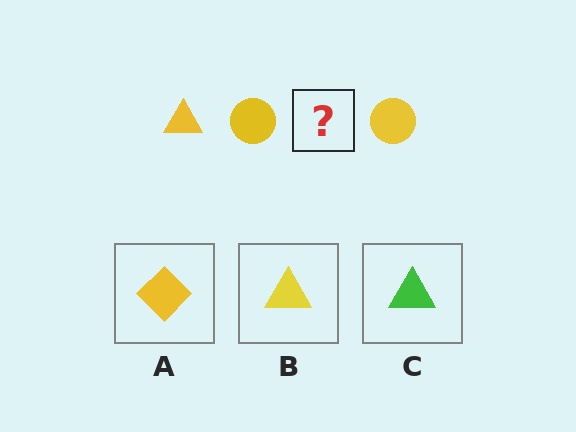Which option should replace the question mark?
Option B.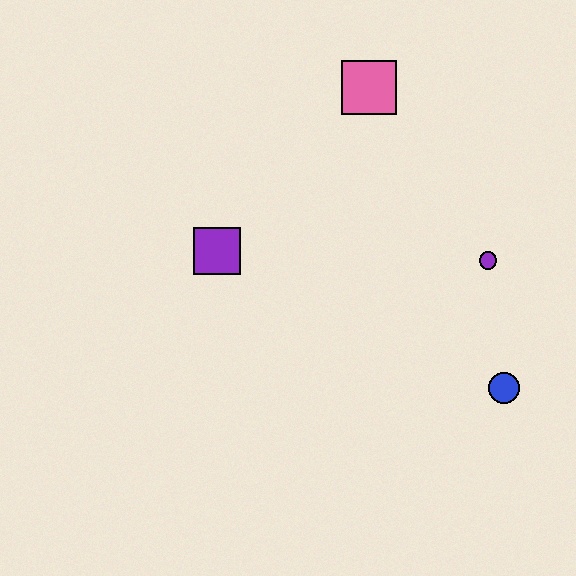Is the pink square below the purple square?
No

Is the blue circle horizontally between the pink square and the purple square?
No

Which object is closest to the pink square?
The purple circle is closest to the pink square.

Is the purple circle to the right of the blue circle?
No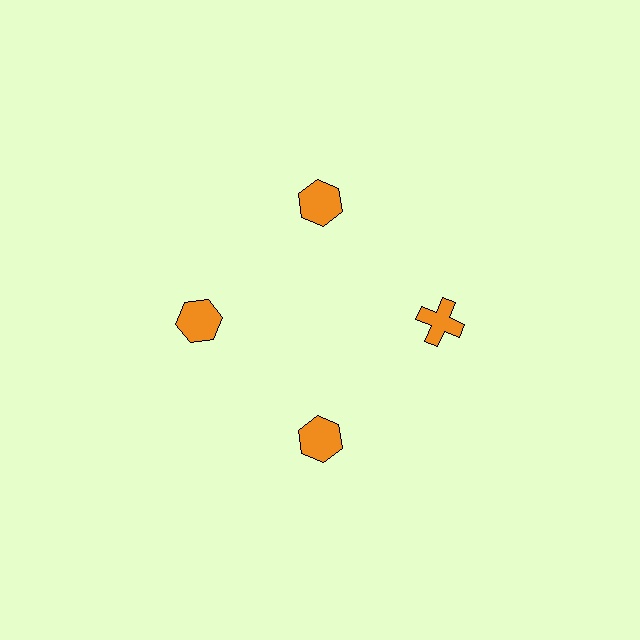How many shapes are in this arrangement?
There are 4 shapes arranged in a ring pattern.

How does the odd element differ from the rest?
It has a different shape: cross instead of hexagon.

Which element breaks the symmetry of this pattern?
The orange cross at roughly the 3 o'clock position breaks the symmetry. All other shapes are orange hexagons.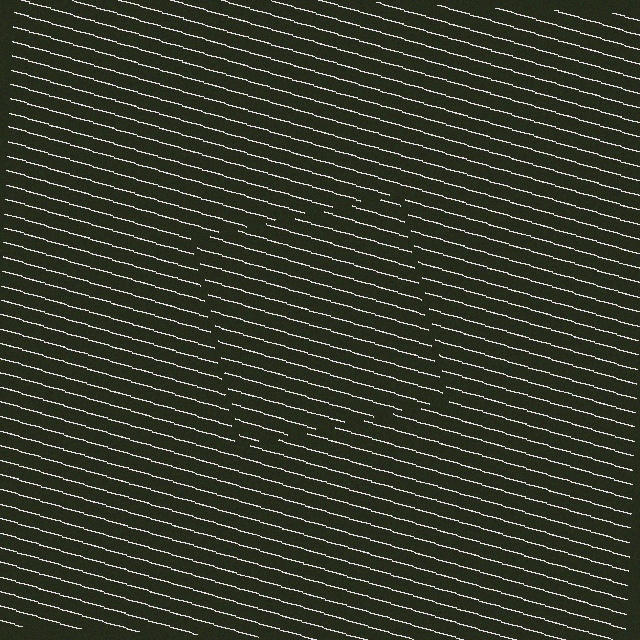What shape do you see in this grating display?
An illusory square. The interior of the shape contains the same grating, shifted by half a period — the contour is defined by the phase discontinuity where line-ends from the inner and outer gratings abut.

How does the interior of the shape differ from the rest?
The interior of the shape contains the same grating, shifted by half a period — the contour is defined by the phase discontinuity where line-ends from the inner and outer gratings abut.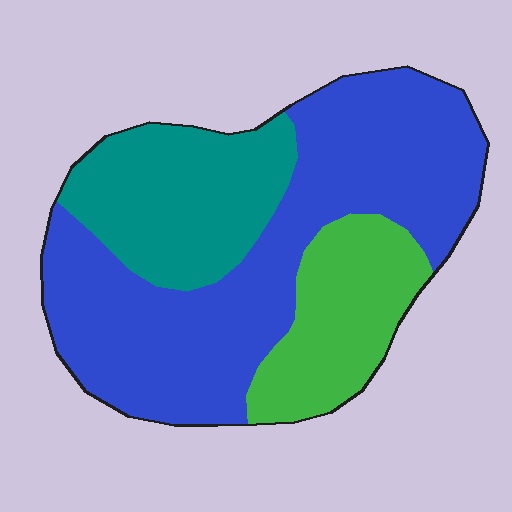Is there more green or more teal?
Teal.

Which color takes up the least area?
Green, at roughly 20%.